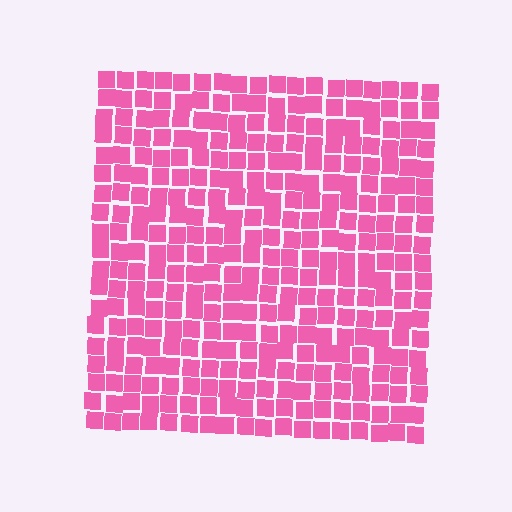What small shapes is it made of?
It is made of small squares.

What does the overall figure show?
The overall figure shows a square.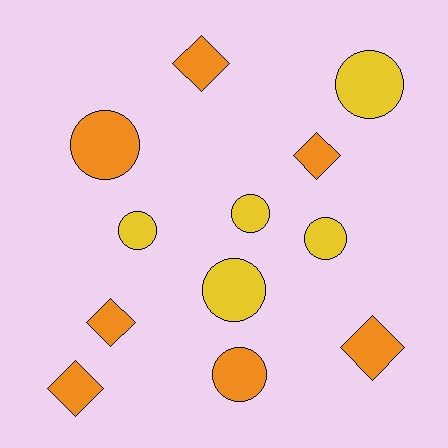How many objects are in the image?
There are 12 objects.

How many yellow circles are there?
There are 5 yellow circles.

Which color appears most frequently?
Orange, with 7 objects.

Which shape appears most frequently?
Circle, with 7 objects.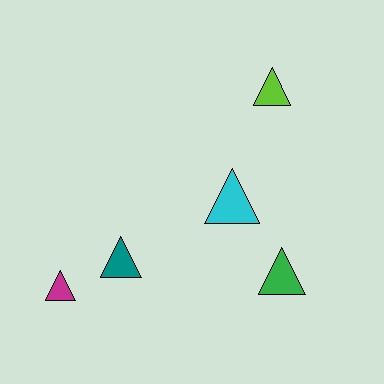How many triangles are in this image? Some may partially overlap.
There are 5 triangles.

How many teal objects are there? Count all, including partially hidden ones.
There is 1 teal object.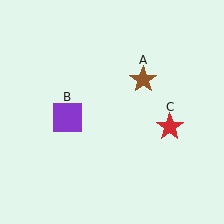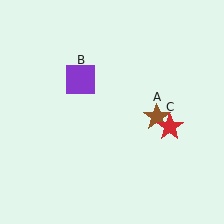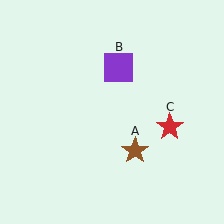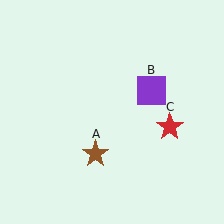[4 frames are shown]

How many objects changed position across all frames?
2 objects changed position: brown star (object A), purple square (object B).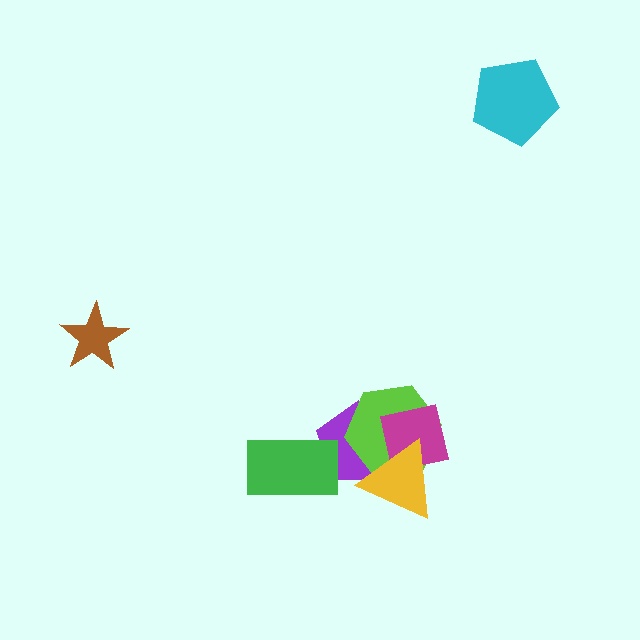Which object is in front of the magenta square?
The yellow triangle is in front of the magenta square.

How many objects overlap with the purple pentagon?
4 objects overlap with the purple pentagon.